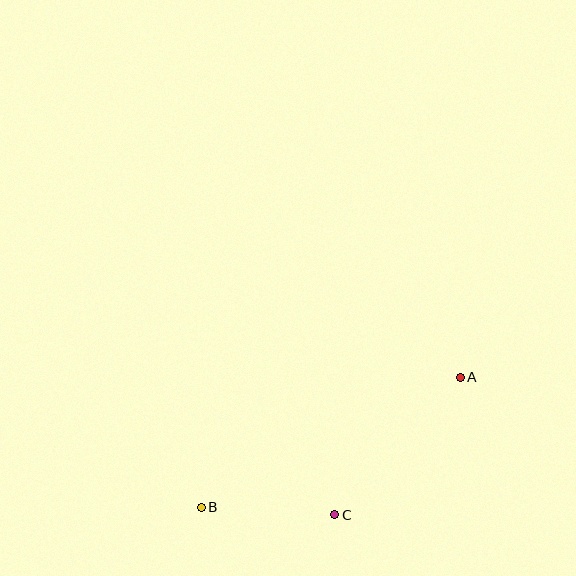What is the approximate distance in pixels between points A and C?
The distance between A and C is approximately 186 pixels.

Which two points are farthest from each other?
Points A and B are farthest from each other.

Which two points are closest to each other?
Points B and C are closest to each other.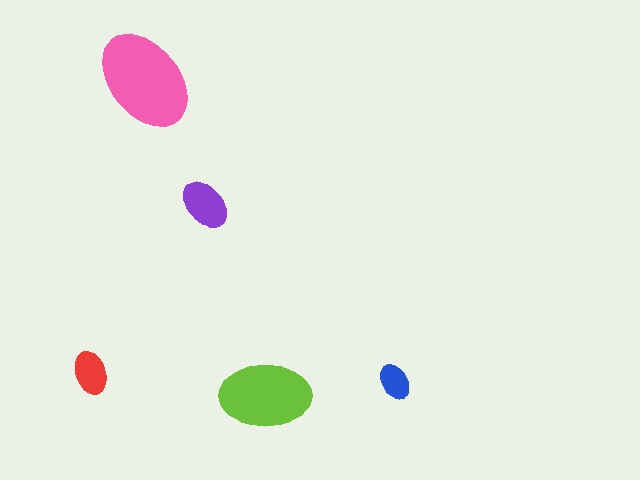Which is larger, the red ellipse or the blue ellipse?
The red one.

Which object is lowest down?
The lime ellipse is bottommost.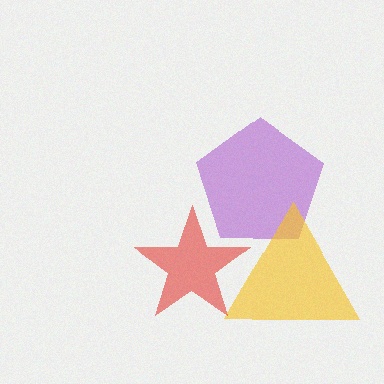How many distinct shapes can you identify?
There are 3 distinct shapes: a purple pentagon, a yellow triangle, a red star.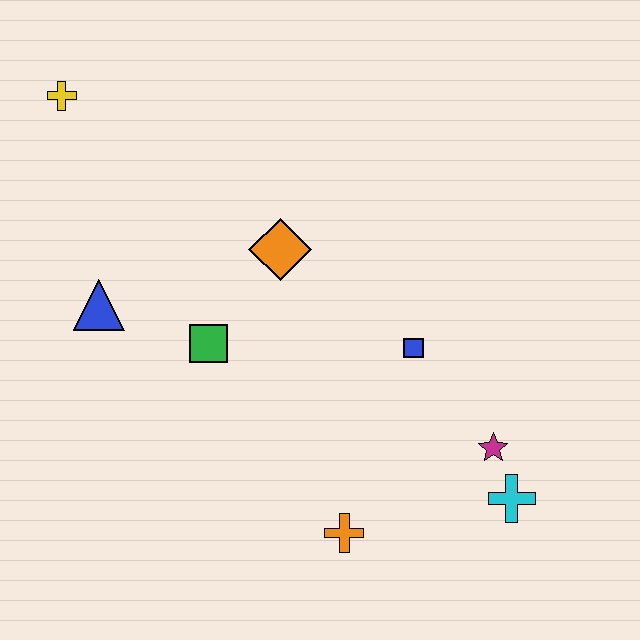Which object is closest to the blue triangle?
The green square is closest to the blue triangle.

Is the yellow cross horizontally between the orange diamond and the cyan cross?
No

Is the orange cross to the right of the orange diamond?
Yes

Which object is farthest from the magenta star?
The yellow cross is farthest from the magenta star.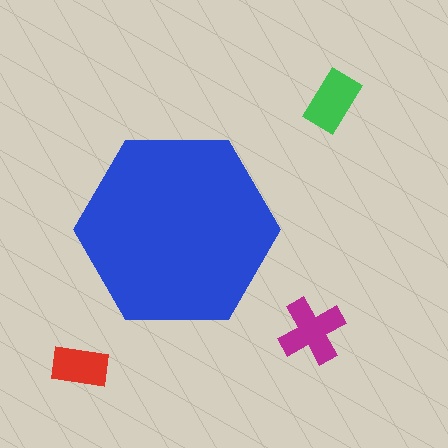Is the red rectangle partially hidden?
No, the red rectangle is fully visible.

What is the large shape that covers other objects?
A blue hexagon.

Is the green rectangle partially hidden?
No, the green rectangle is fully visible.